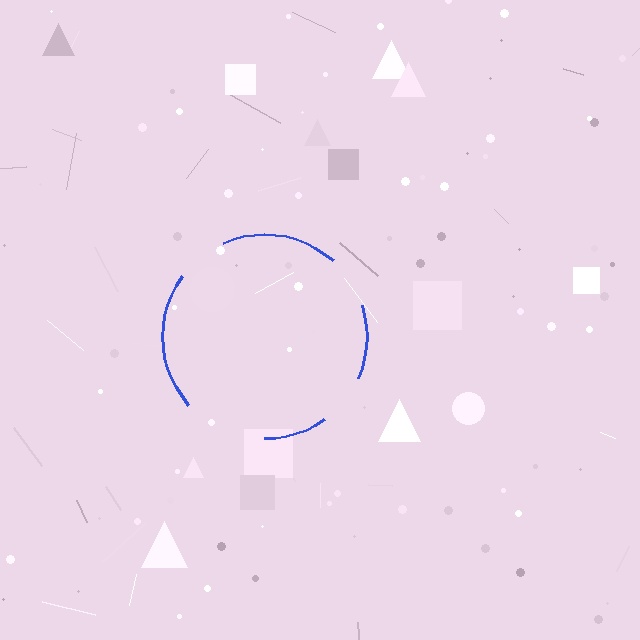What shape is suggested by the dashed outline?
The dashed outline suggests a circle.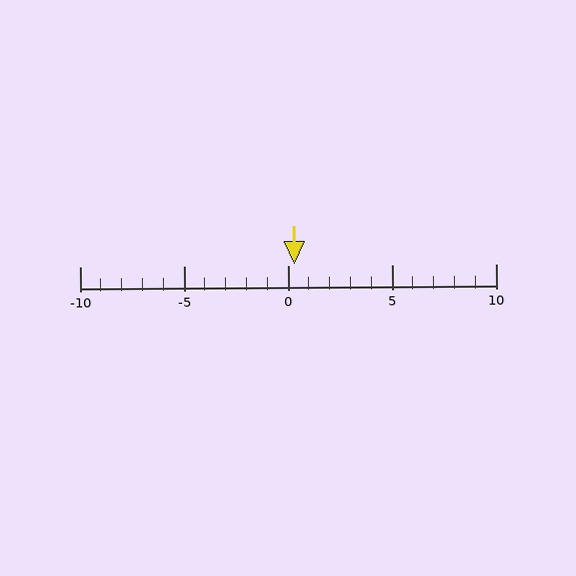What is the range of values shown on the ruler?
The ruler shows values from -10 to 10.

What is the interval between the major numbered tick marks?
The major tick marks are spaced 5 units apart.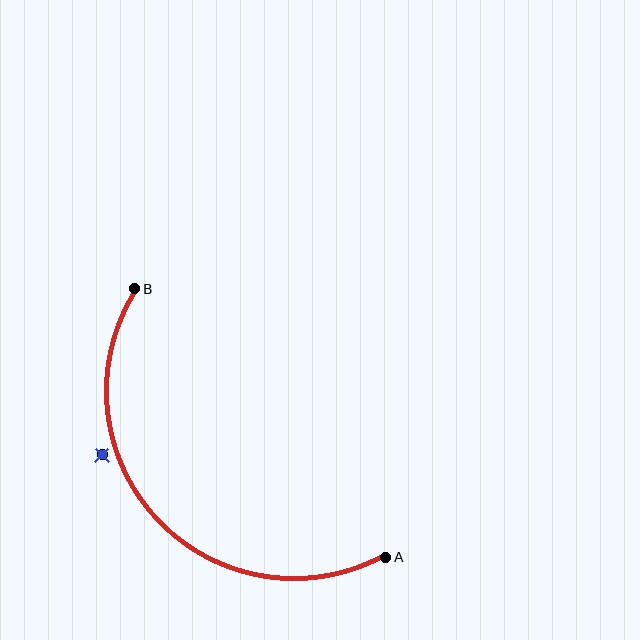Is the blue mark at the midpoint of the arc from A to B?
No — the blue mark does not lie on the arc at all. It sits slightly outside the curve.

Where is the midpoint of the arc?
The arc midpoint is the point on the curve farthest from the straight line joining A and B. It sits below and to the left of that line.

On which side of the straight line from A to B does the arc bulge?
The arc bulges below and to the left of the straight line connecting A and B.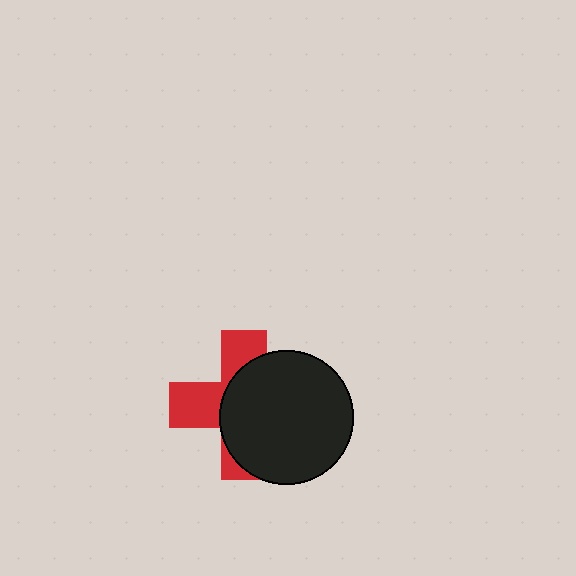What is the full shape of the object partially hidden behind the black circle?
The partially hidden object is a red cross.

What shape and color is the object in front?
The object in front is a black circle.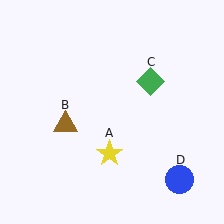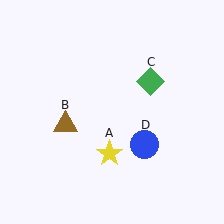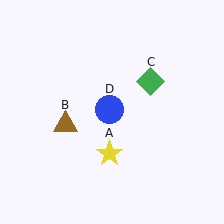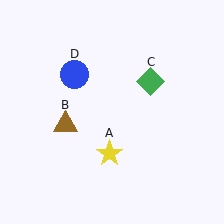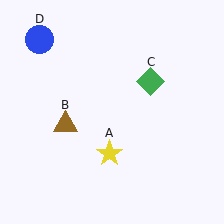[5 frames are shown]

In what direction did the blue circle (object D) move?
The blue circle (object D) moved up and to the left.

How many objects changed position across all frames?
1 object changed position: blue circle (object D).